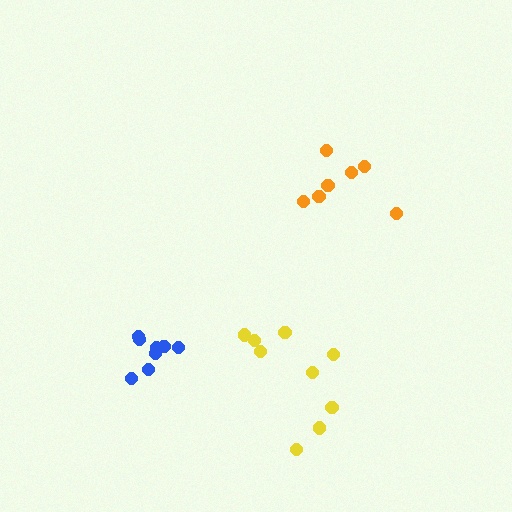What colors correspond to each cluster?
The clusters are colored: yellow, orange, blue.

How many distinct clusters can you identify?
There are 3 distinct clusters.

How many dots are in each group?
Group 1: 9 dots, Group 2: 7 dots, Group 3: 8 dots (24 total).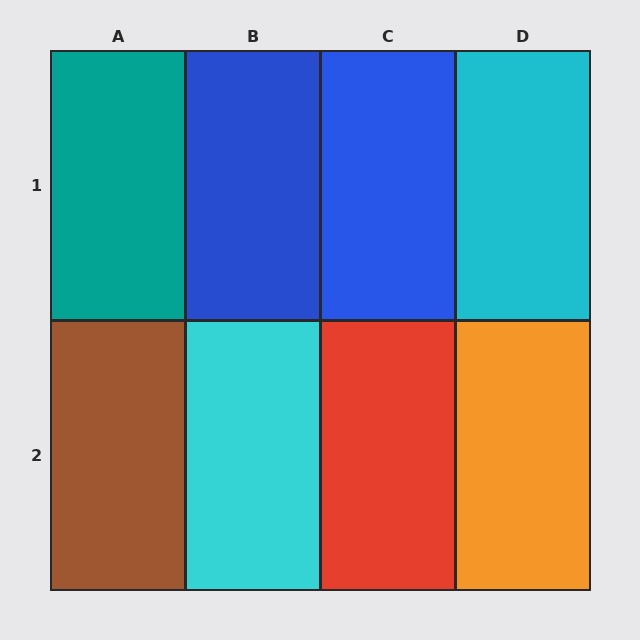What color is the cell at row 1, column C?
Blue.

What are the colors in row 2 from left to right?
Brown, cyan, red, orange.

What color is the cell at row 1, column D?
Cyan.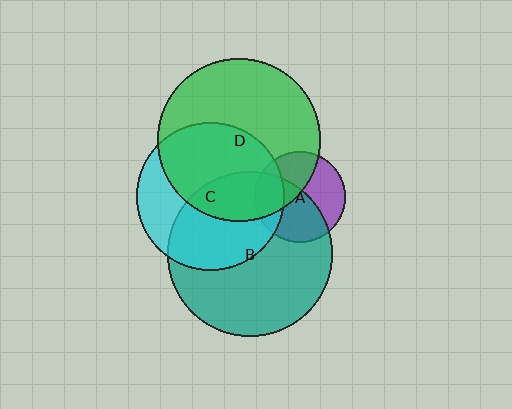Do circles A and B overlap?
Yes.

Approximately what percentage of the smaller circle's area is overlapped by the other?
Approximately 55%.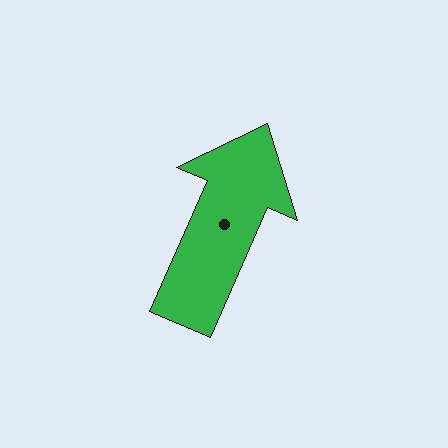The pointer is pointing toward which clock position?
Roughly 1 o'clock.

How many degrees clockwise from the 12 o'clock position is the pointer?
Approximately 24 degrees.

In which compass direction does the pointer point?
Northeast.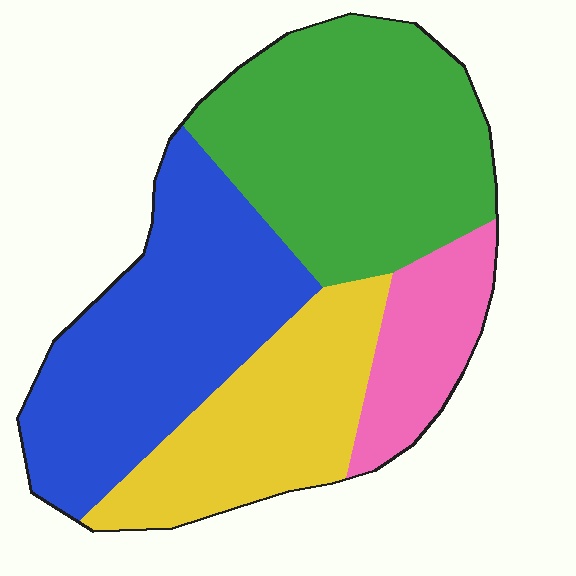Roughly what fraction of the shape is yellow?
Yellow covers roughly 20% of the shape.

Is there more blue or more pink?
Blue.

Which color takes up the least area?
Pink, at roughly 10%.